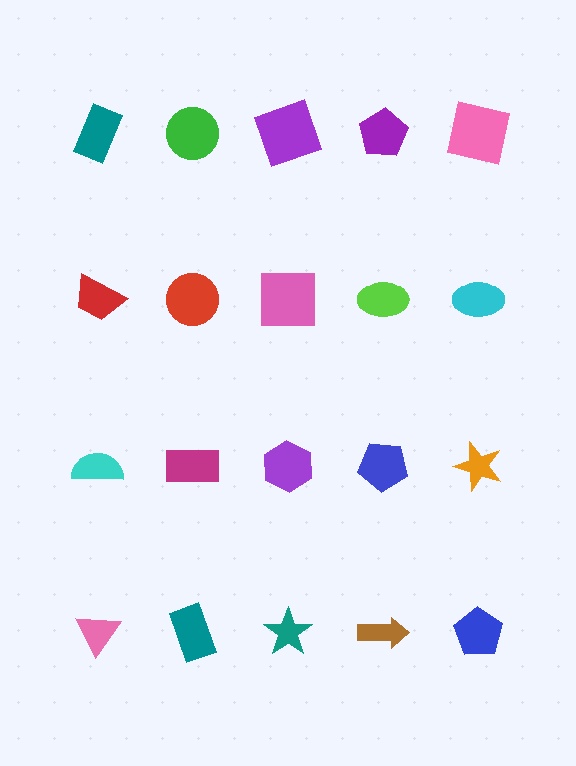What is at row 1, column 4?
A purple pentagon.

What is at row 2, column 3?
A pink square.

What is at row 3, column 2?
A magenta rectangle.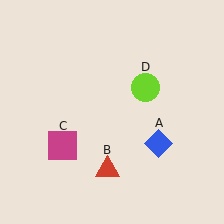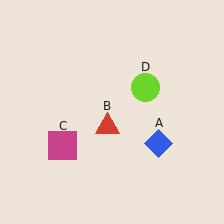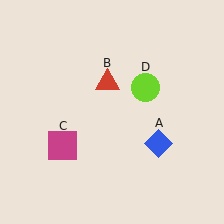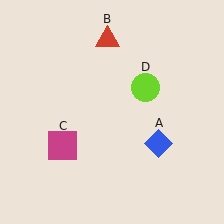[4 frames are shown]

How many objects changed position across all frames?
1 object changed position: red triangle (object B).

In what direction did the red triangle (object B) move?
The red triangle (object B) moved up.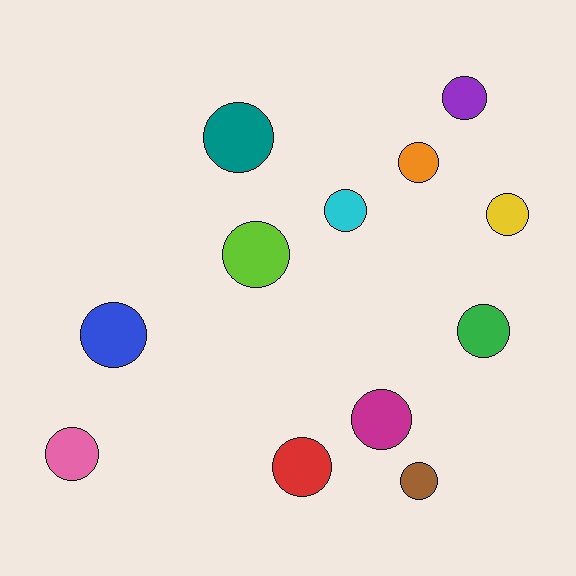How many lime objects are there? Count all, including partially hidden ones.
There is 1 lime object.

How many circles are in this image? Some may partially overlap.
There are 12 circles.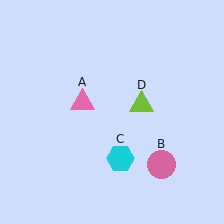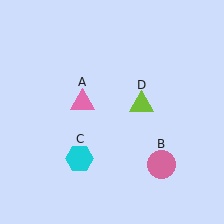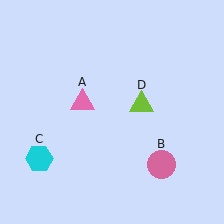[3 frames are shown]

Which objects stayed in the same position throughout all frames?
Pink triangle (object A) and pink circle (object B) and lime triangle (object D) remained stationary.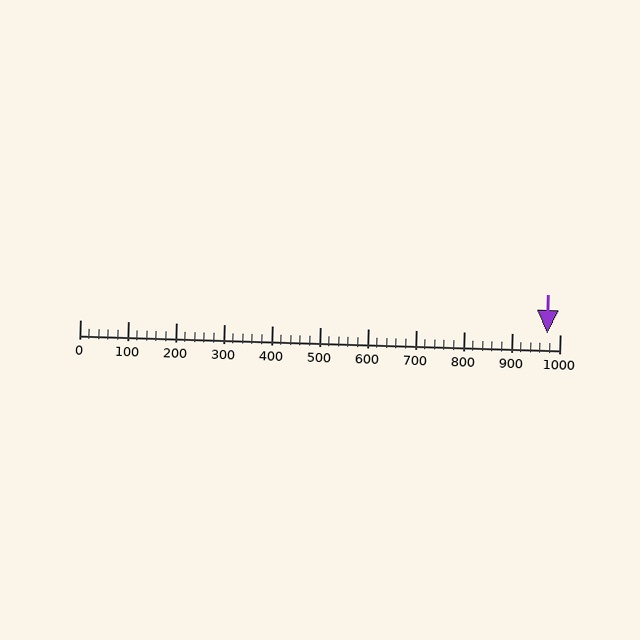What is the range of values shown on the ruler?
The ruler shows values from 0 to 1000.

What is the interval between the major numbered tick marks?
The major tick marks are spaced 100 units apart.